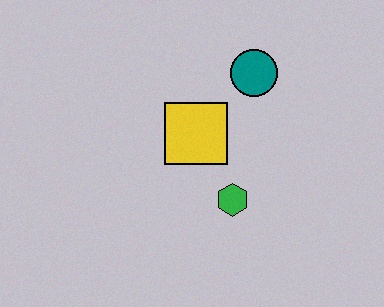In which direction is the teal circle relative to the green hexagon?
The teal circle is above the green hexagon.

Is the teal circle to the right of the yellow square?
Yes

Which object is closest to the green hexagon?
The yellow square is closest to the green hexagon.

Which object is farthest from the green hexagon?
The teal circle is farthest from the green hexagon.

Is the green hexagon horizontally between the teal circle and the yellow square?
Yes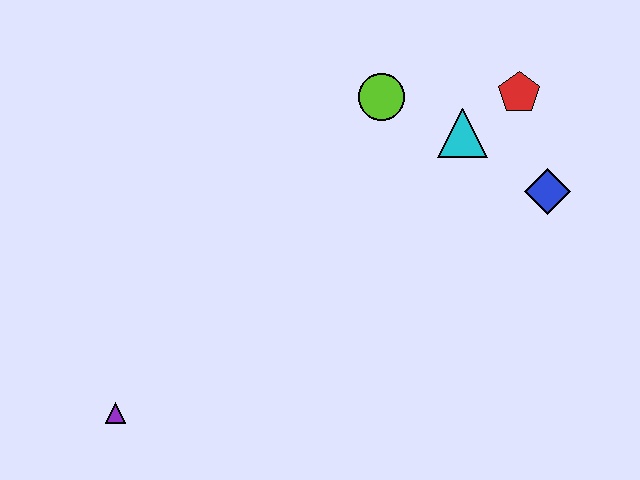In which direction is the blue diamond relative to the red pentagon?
The blue diamond is below the red pentagon.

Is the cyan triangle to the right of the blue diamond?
No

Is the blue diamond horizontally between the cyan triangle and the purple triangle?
No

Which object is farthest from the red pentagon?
The purple triangle is farthest from the red pentagon.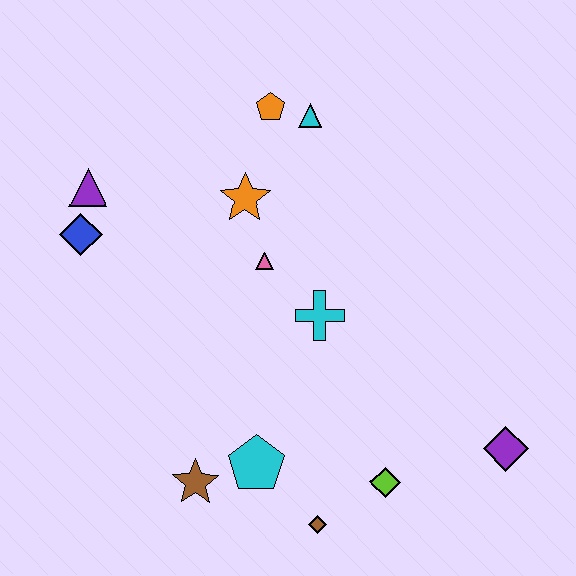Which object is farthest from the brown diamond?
The orange pentagon is farthest from the brown diamond.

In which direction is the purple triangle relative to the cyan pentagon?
The purple triangle is above the cyan pentagon.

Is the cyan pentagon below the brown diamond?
No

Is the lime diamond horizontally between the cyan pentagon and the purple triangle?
No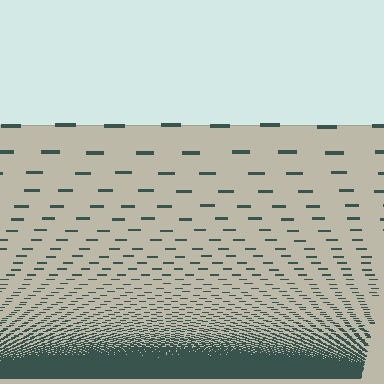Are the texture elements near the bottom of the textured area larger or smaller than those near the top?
Smaller. The gradient is inverted — elements near the bottom are smaller and denser.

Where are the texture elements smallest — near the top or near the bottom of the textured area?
Near the bottom.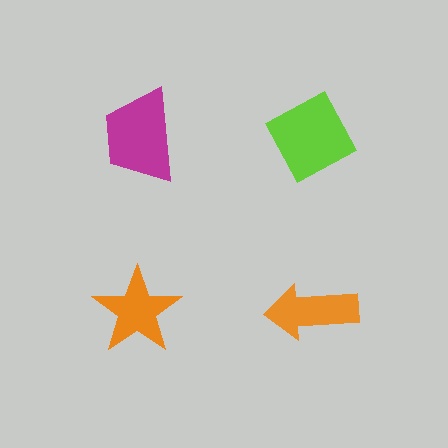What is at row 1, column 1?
A magenta trapezoid.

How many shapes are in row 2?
2 shapes.